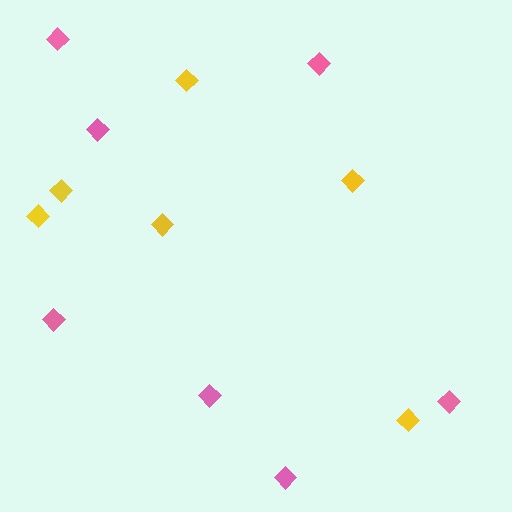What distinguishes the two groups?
There are 2 groups: one group of pink diamonds (7) and one group of yellow diamonds (6).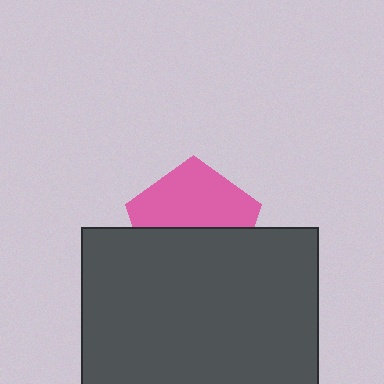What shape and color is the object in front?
The object in front is a dark gray rectangle.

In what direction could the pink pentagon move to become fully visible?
The pink pentagon could move up. That would shift it out from behind the dark gray rectangle entirely.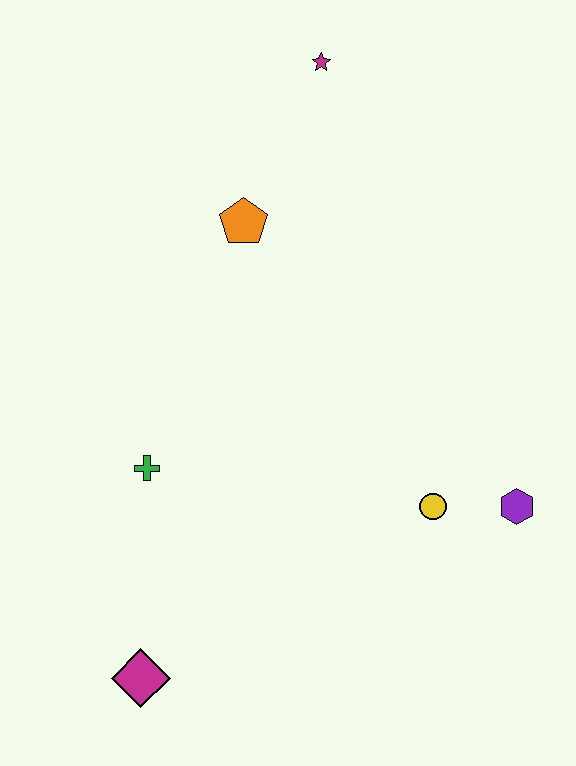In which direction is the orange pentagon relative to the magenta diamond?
The orange pentagon is above the magenta diamond.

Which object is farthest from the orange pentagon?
The magenta diamond is farthest from the orange pentagon.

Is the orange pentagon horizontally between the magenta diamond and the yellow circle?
Yes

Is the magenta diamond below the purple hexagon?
Yes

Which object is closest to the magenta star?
The orange pentagon is closest to the magenta star.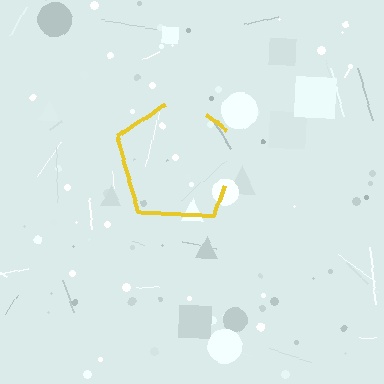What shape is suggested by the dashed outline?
The dashed outline suggests a pentagon.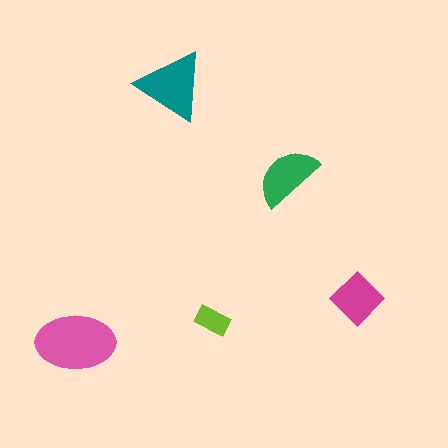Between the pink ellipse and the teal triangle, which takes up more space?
The pink ellipse.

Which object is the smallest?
The lime rectangle.